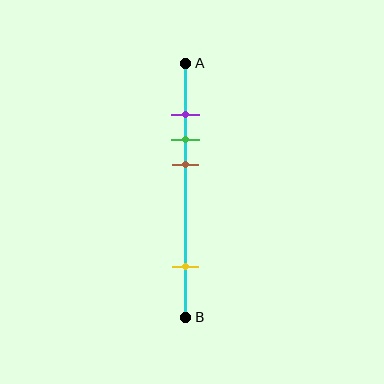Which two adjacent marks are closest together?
The purple and green marks are the closest adjacent pair.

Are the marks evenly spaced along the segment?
No, the marks are not evenly spaced.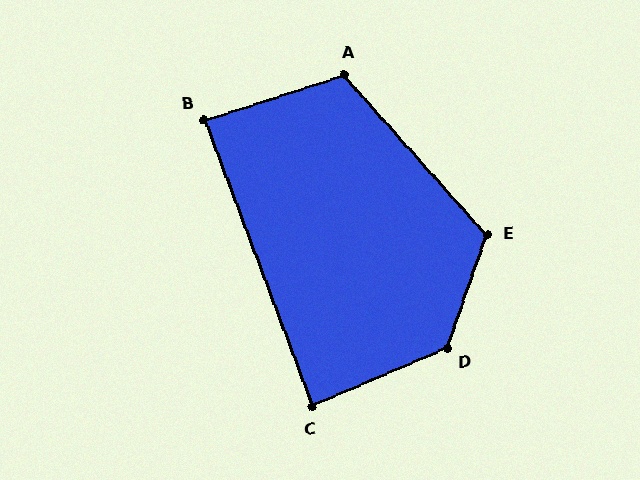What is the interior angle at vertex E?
Approximately 119 degrees (obtuse).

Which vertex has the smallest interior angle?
B, at approximately 87 degrees.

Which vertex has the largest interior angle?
D, at approximately 133 degrees.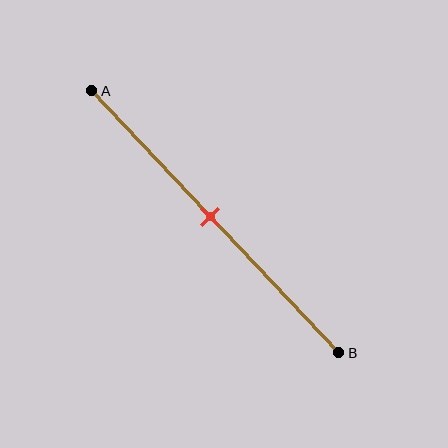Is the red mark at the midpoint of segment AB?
Yes, the mark is approximately at the midpoint.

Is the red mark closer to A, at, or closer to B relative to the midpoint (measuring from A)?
The red mark is approximately at the midpoint of segment AB.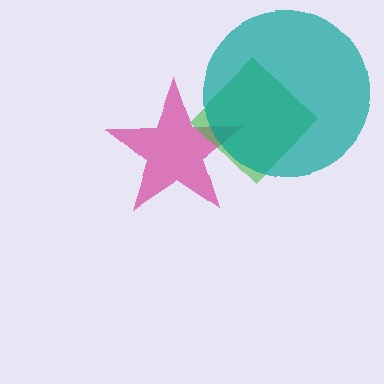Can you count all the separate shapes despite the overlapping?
Yes, there are 3 separate shapes.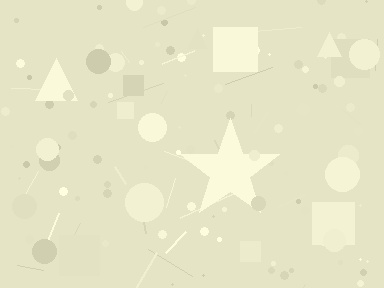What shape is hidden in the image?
A star is hidden in the image.